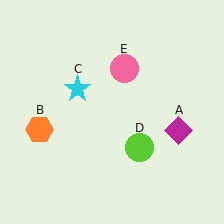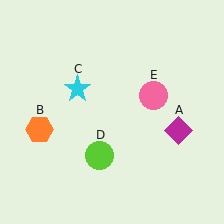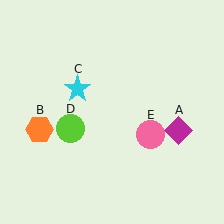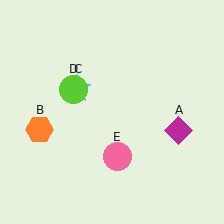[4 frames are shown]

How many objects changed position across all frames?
2 objects changed position: lime circle (object D), pink circle (object E).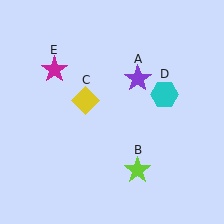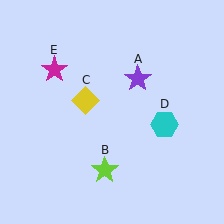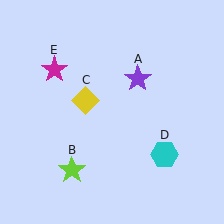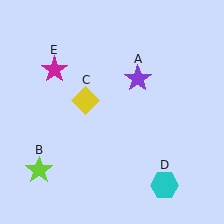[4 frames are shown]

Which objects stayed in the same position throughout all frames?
Purple star (object A) and yellow diamond (object C) and magenta star (object E) remained stationary.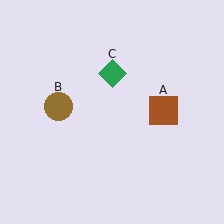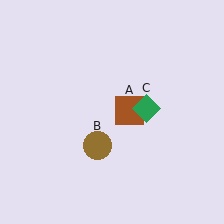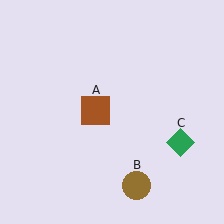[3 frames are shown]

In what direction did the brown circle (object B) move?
The brown circle (object B) moved down and to the right.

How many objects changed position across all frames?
3 objects changed position: brown square (object A), brown circle (object B), green diamond (object C).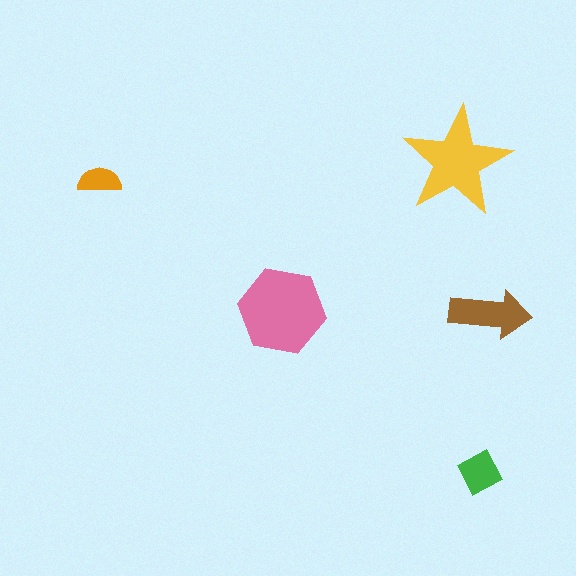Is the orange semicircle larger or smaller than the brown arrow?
Smaller.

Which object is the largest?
The pink hexagon.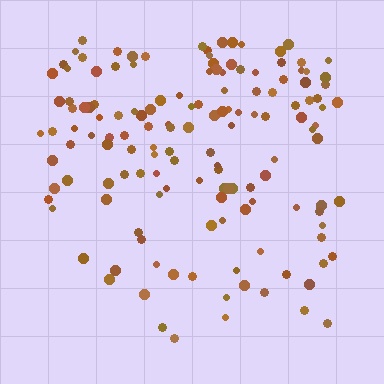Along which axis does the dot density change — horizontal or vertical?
Vertical.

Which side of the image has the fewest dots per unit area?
The bottom.